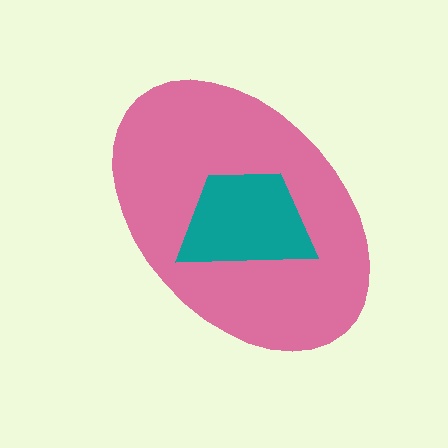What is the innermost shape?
The teal trapezoid.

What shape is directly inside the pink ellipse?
The teal trapezoid.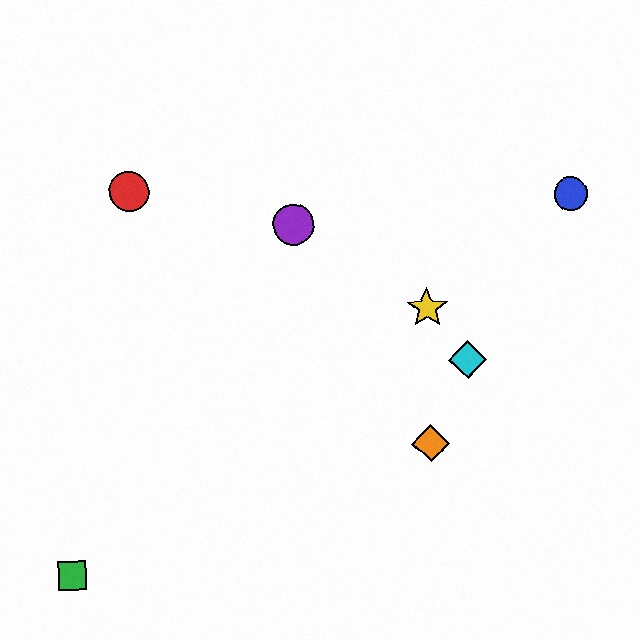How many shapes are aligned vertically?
2 shapes (the yellow star, the orange diamond) are aligned vertically.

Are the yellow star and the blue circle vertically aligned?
No, the yellow star is at x≈427 and the blue circle is at x≈571.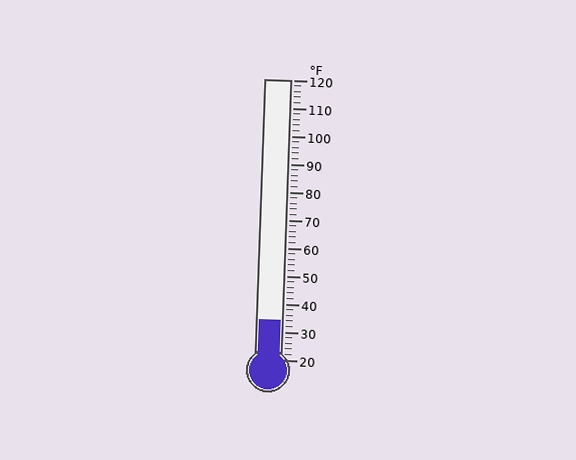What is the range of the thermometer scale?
The thermometer scale ranges from 20°F to 120°F.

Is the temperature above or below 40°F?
The temperature is below 40°F.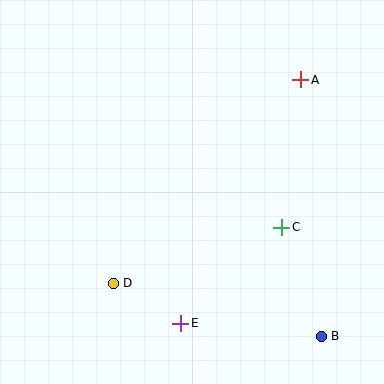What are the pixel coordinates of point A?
Point A is at (301, 80).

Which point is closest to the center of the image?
Point C at (282, 227) is closest to the center.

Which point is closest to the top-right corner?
Point A is closest to the top-right corner.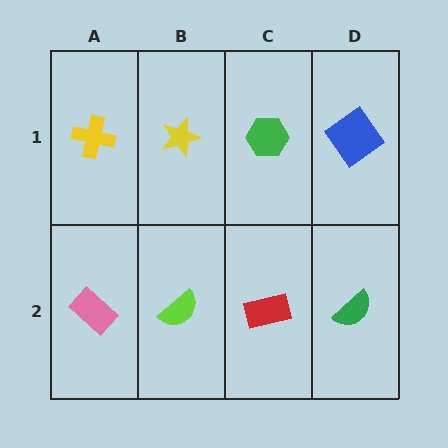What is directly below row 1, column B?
A lime semicircle.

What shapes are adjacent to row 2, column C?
A green hexagon (row 1, column C), a lime semicircle (row 2, column B), a green semicircle (row 2, column D).